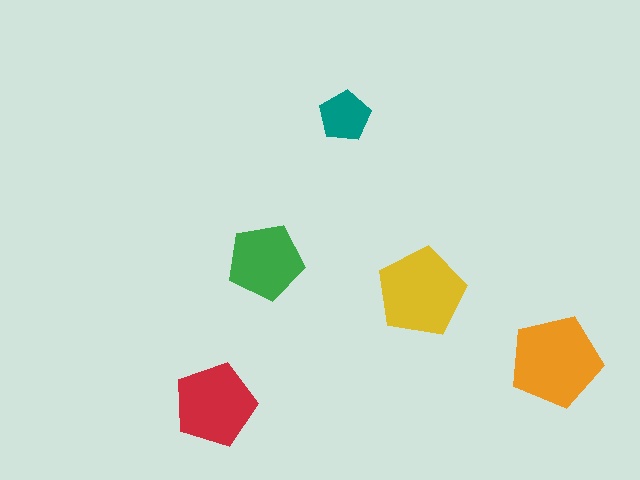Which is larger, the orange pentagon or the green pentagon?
The orange one.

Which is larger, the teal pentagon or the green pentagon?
The green one.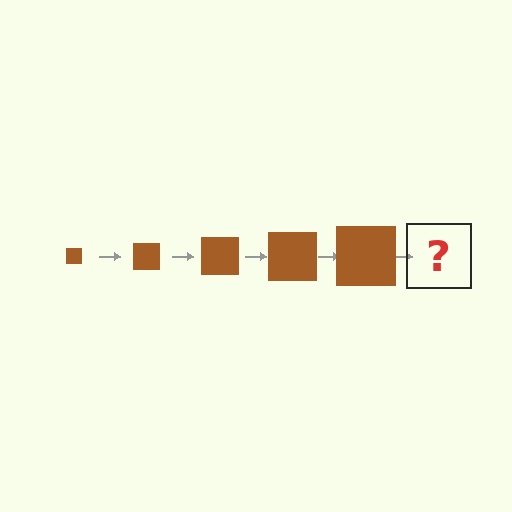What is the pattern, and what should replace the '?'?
The pattern is that the square gets progressively larger each step. The '?' should be a brown square, larger than the previous one.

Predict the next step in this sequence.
The next step is a brown square, larger than the previous one.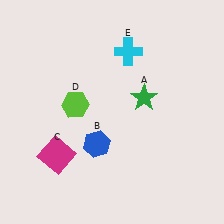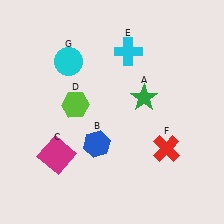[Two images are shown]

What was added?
A red cross (F), a cyan circle (G) were added in Image 2.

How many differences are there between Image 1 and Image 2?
There are 2 differences between the two images.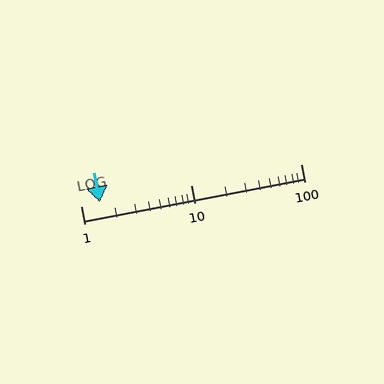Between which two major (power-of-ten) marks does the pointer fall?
The pointer is between 1 and 10.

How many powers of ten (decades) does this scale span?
The scale spans 2 decades, from 1 to 100.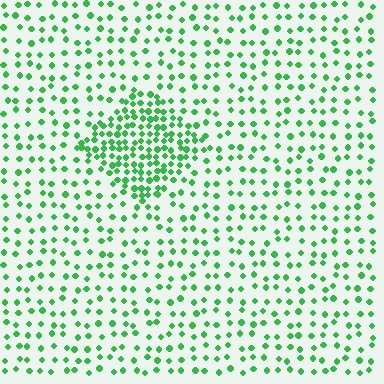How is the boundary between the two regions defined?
The boundary is defined by a change in element density (approximately 2.4x ratio). All elements are the same color, size, and shape.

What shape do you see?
I see a diamond.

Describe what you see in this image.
The image contains small green elements arranged at two different densities. A diamond-shaped region is visible where the elements are more densely packed than the surrounding area.